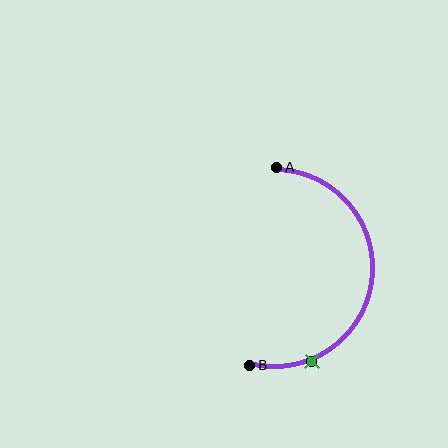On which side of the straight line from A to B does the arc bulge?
The arc bulges to the right of the straight line connecting A and B.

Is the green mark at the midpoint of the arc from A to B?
No. The green mark lies on the arc but is closer to endpoint B. The arc midpoint would be at the point on the curve equidistant along the arc from both A and B.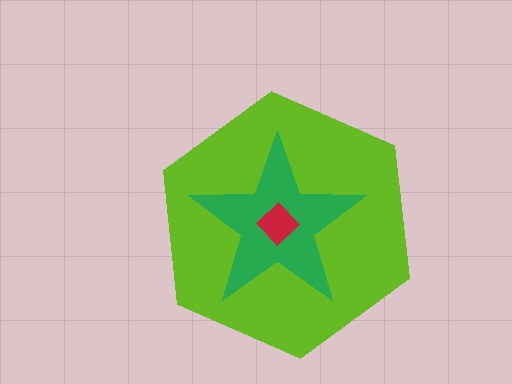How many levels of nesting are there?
3.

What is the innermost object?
The red diamond.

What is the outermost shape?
The lime hexagon.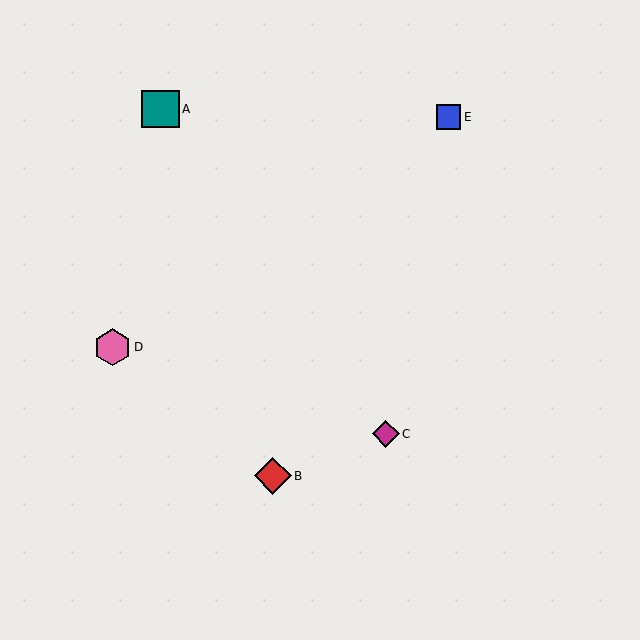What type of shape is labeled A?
Shape A is a teal square.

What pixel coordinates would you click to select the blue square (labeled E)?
Click at (449, 117) to select the blue square E.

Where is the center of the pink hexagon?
The center of the pink hexagon is at (113, 347).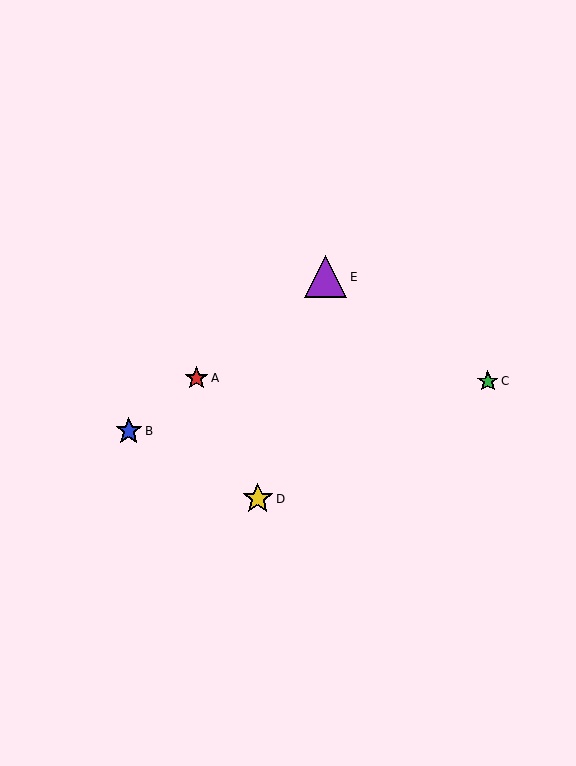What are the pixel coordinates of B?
Object B is at (129, 431).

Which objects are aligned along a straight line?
Objects A, B, E are aligned along a straight line.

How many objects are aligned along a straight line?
3 objects (A, B, E) are aligned along a straight line.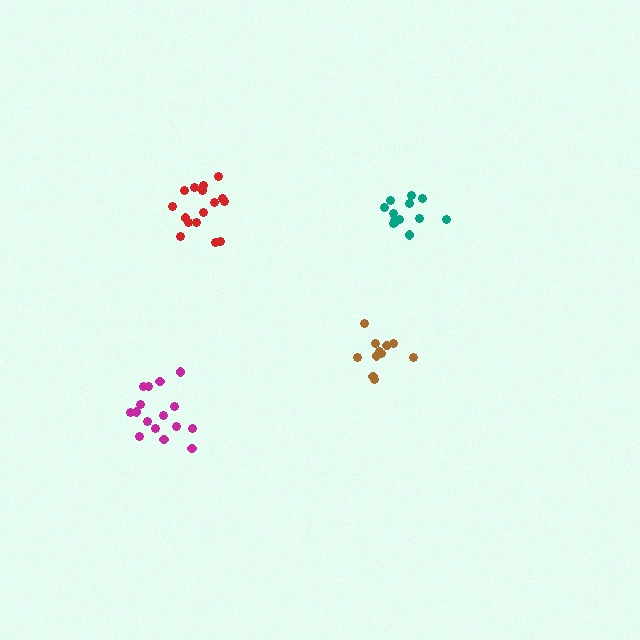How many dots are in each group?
Group 1: 11 dots, Group 2: 16 dots, Group 3: 13 dots, Group 4: 16 dots (56 total).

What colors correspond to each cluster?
The clusters are colored: brown, magenta, teal, red.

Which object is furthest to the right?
The teal cluster is rightmost.